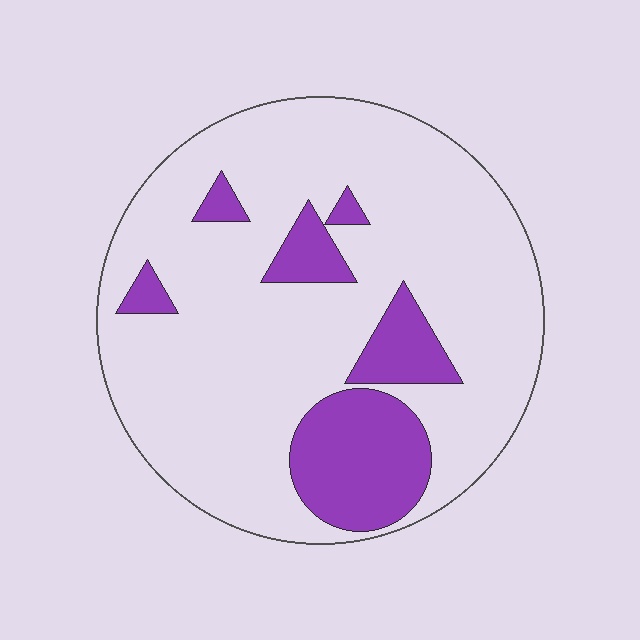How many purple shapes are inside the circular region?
6.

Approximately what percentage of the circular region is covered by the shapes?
Approximately 20%.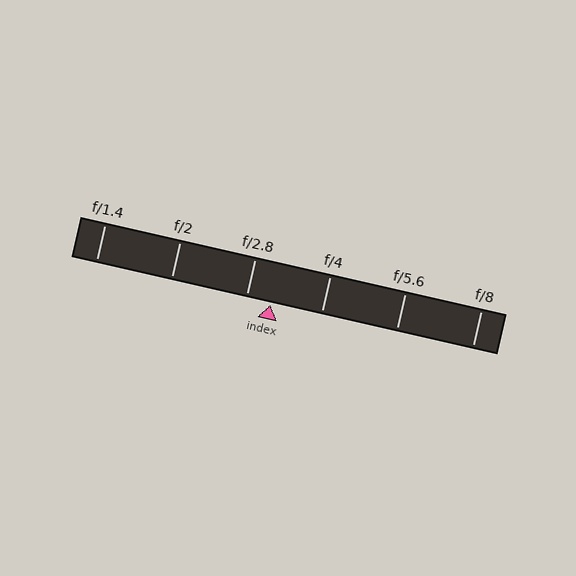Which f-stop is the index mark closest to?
The index mark is closest to f/2.8.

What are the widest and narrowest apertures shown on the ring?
The widest aperture shown is f/1.4 and the narrowest is f/8.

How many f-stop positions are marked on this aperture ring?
There are 6 f-stop positions marked.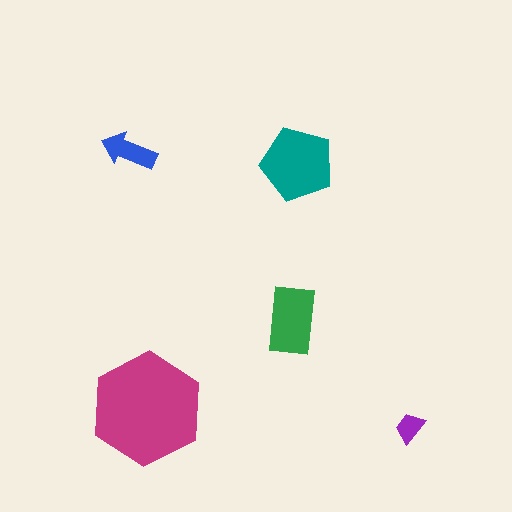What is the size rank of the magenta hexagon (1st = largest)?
1st.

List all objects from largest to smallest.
The magenta hexagon, the teal pentagon, the green rectangle, the blue arrow, the purple trapezoid.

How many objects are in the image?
There are 5 objects in the image.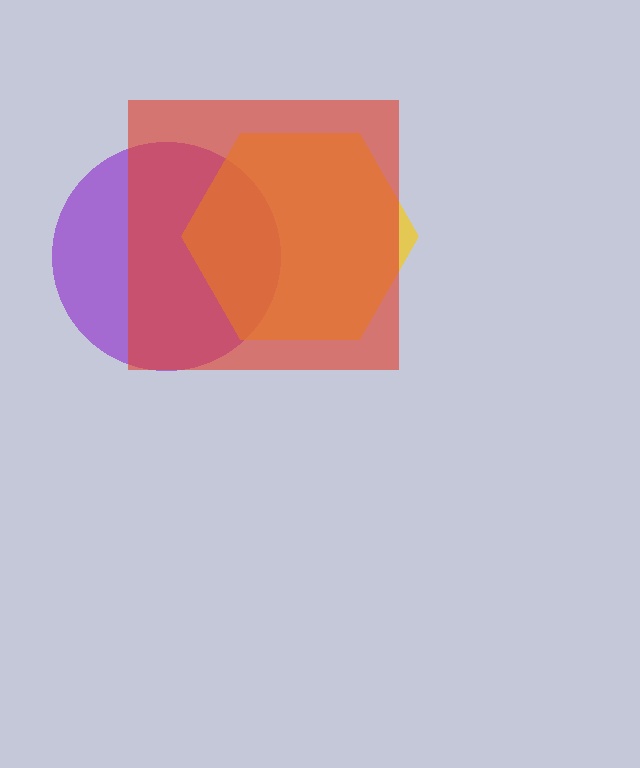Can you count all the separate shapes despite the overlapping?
Yes, there are 3 separate shapes.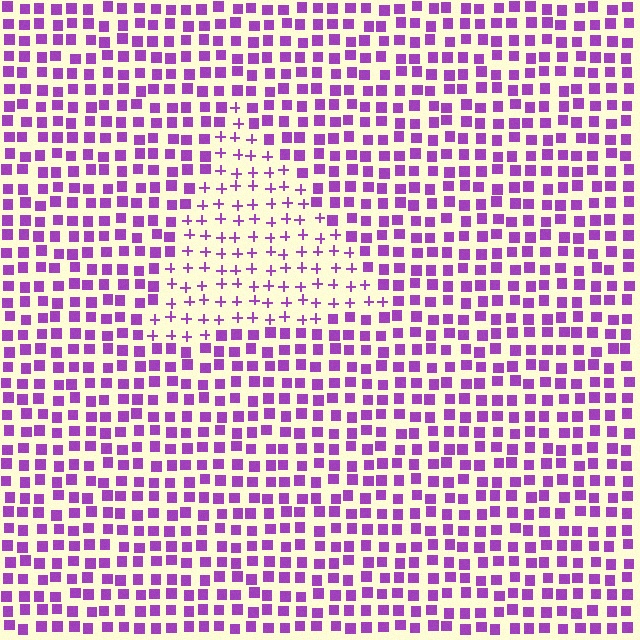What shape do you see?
I see a triangle.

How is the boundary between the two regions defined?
The boundary is defined by a change in element shape: plus signs inside vs. squares outside. All elements share the same color and spacing.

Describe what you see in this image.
The image is filled with small purple elements arranged in a uniform grid. A triangle-shaped region contains plus signs, while the surrounding area contains squares. The boundary is defined purely by the change in element shape.